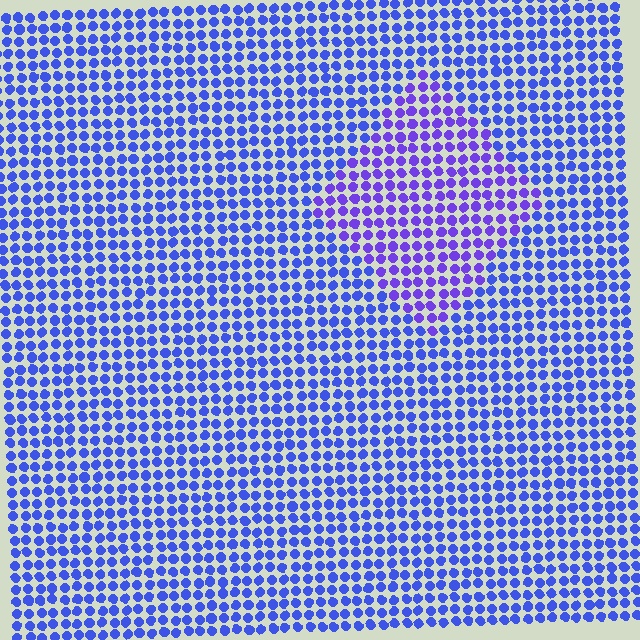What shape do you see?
I see a diamond.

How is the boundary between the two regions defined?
The boundary is defined purely by a slight shift in hue (about 27 degrees). Spacing, size, and orientation are identical on both sides.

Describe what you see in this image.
The image is filled with small blue elements in a uniform arrangement. A diamond-shaped region is visible where the elements are tinted to a slightly different hue, forming a subtle color boundary.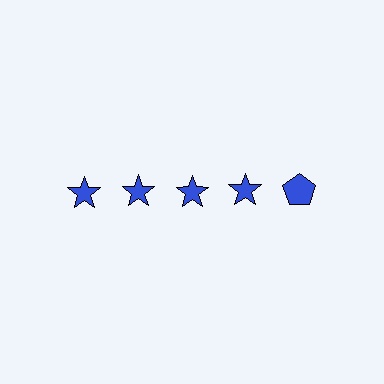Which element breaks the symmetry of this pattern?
The blue pentagon in the top row, rightmost column breaks the symmetry. All other shapes are blue stars.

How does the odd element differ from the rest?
It has a different shape: pentagon instead of star.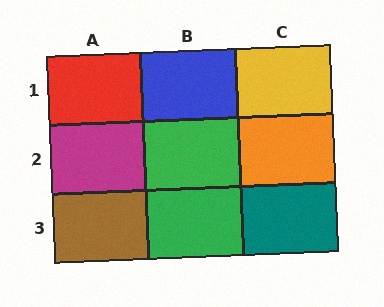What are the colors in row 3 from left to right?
Brown, green, teal.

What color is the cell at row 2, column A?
Magenta.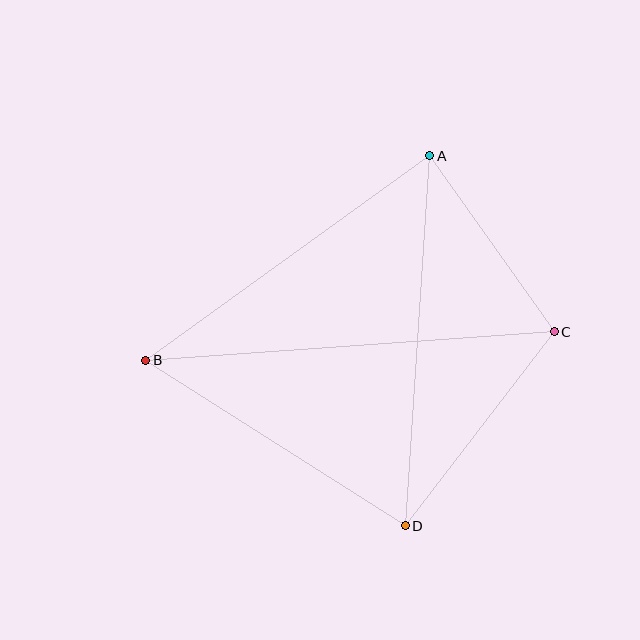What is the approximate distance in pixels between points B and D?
The distance between B and D is approximately 308 pixels.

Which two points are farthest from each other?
Points B and C are farthest from each other.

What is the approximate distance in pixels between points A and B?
The distance between A and B is approximately 350 pixels.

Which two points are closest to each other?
Points A and C are closest to each other.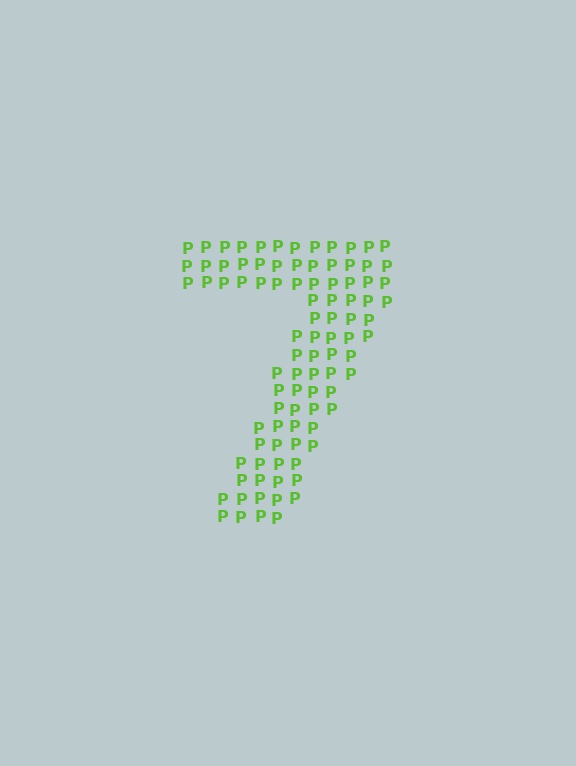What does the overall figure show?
The overall figure shows the digit 7.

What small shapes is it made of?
It is made of small letter P's.